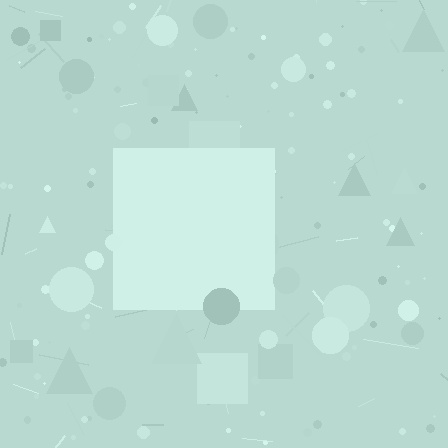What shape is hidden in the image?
A square is hidden in the image.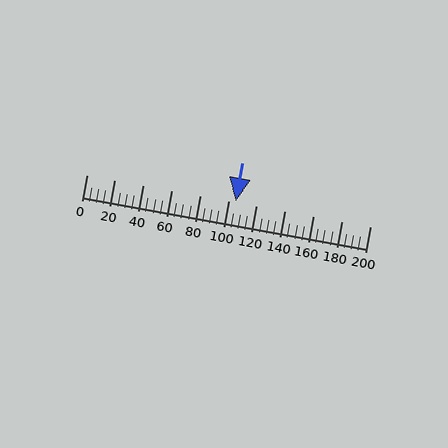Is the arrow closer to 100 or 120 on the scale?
The arrow is closer to 100.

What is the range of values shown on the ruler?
The ruler shows values from 0 to 200.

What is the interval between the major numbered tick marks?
The major tick marks are spaced 20 units apart.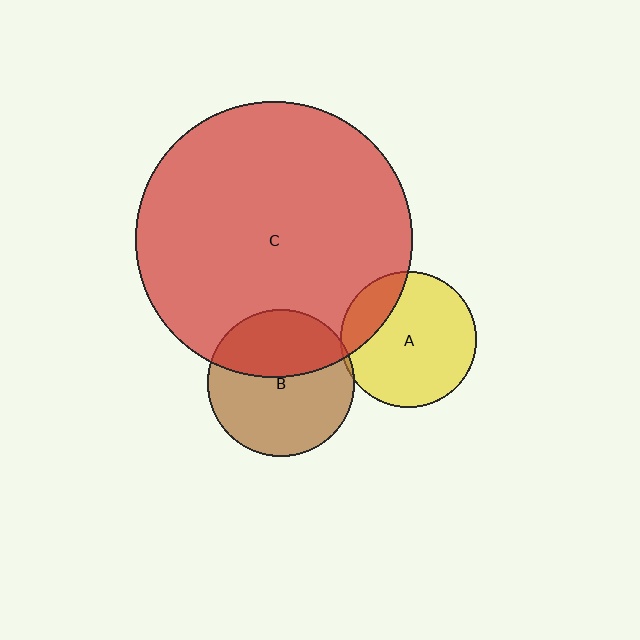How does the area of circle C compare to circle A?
Approximately 4.1 times.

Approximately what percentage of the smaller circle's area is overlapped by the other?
Approximately 5%.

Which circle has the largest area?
Circle C (red).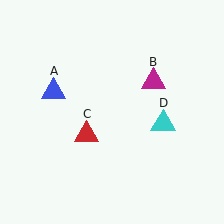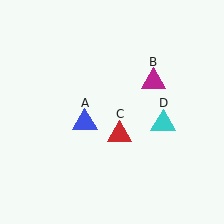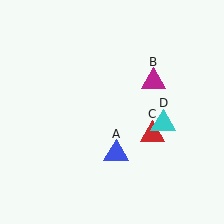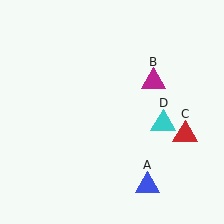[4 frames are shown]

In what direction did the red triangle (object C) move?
The red triangle (object C) moved right.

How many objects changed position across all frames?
2 objects changed position: blue triangle (object A), red triangle (object C).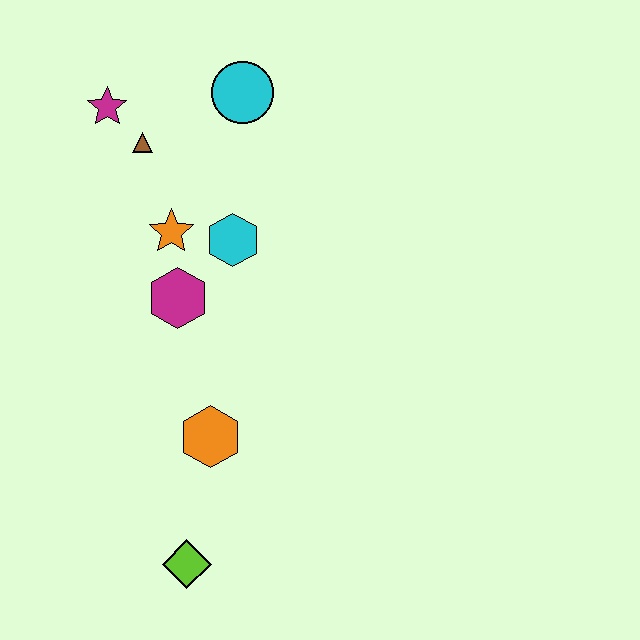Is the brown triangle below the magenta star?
Yes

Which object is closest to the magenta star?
The brown triangle is closest to the magenta star.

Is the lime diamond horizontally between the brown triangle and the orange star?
No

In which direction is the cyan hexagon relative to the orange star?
The cyan hexagon is to the right of the orange star.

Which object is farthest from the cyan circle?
The lime diamond is farthest from the cyan circle.